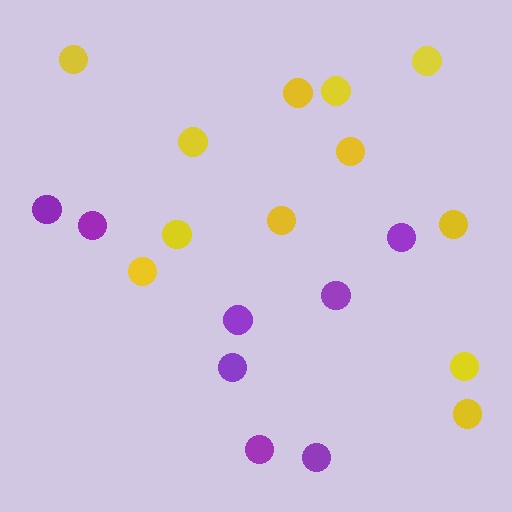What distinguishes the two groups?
There are 2 groups: one group of yellow circles (12) and one group of purple circles (8).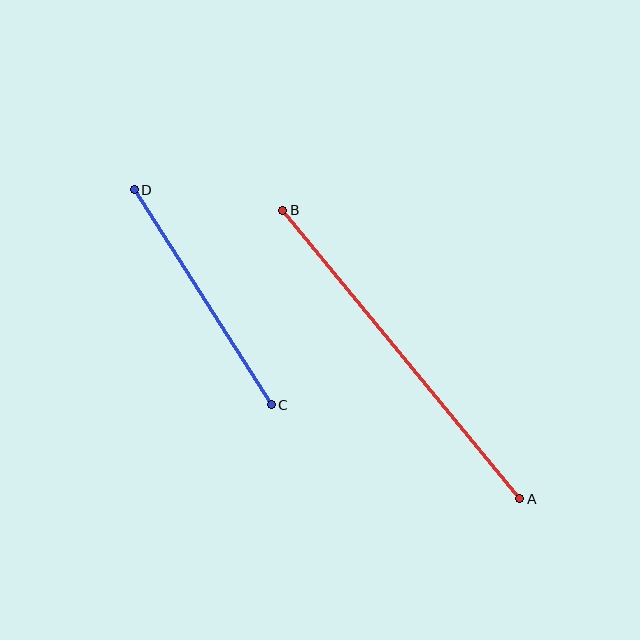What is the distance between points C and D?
The distance is approximately 255 pixels.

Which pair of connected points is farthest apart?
Points A and B are farthest apart.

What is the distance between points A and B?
The distance is approximately 373 pixels.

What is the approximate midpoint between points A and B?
The midpoint is at approximately (401, 354) pixels.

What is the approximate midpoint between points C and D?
The midpoint is at approximately (203, 297) pixels.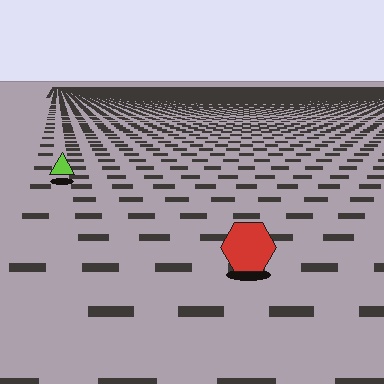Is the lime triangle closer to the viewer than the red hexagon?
No. The red hexagon is closer — you can tell from the texture gradient: the ground texture is coarser near it.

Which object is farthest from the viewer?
The lime triangle is farthest from the viewer. It appears smaller and the ground texture around it is denser.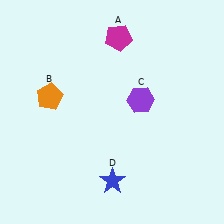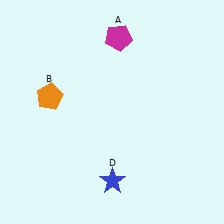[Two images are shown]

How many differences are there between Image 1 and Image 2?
There is 1 difference between the two images.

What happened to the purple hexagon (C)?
The purple hexagon (C) was removed in Image 2. It was in the top-right area of Image 1.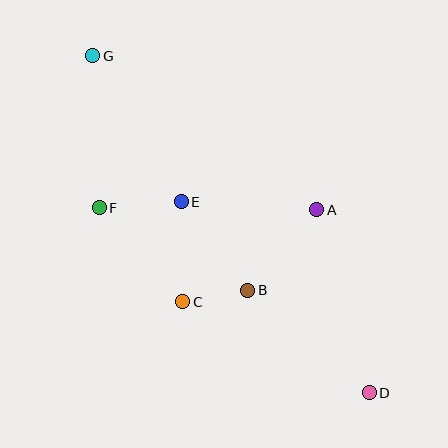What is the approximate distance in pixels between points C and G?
The distance between C and G is approximately 262 pixels.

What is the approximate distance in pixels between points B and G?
The distance between B and G is approximately 281 pixels.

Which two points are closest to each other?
Points B and C are closest to each other.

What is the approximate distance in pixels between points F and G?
The distance between F and G is approximately 152 pixels.